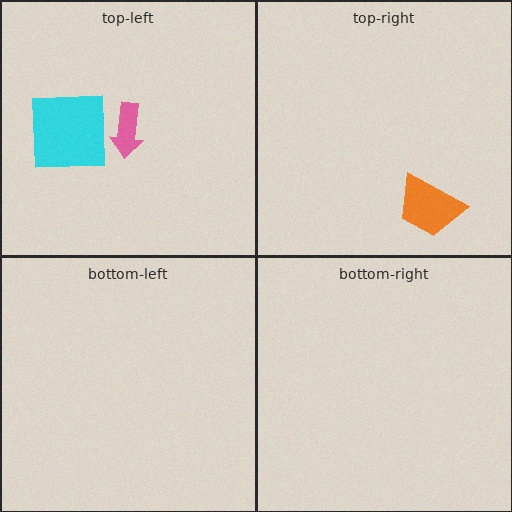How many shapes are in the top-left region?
2.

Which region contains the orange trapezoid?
The top-right region.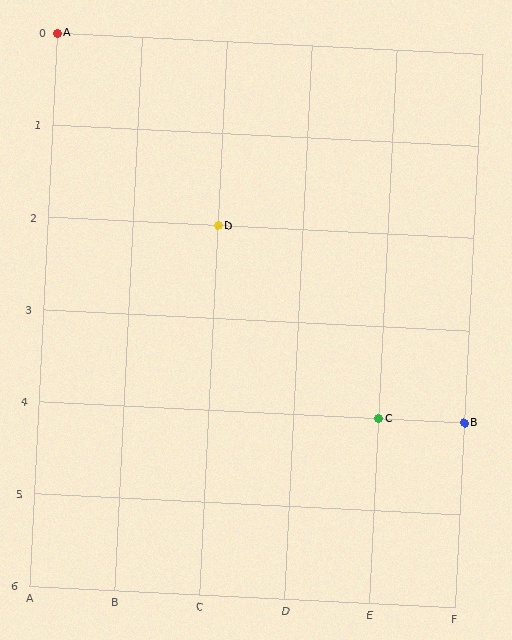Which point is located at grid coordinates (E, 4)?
Point C is at (E, 4).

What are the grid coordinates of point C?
Point C is at grid coordinates (E, 4).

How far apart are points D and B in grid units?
Points D and B are 3 columns and 2 rows apart (about 3.6 grid units diagonally).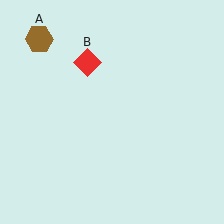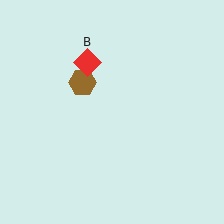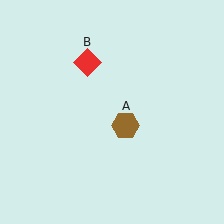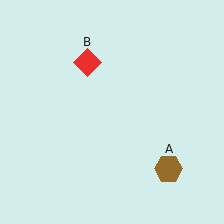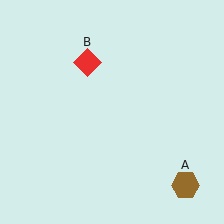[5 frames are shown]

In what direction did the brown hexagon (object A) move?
The brown hexagon (object A) moved down and to the right.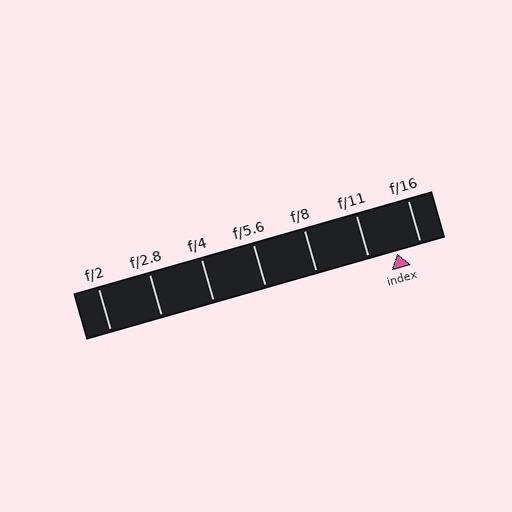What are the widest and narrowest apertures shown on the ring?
The widest aperture shown is f/2 and the narrowest is f/16.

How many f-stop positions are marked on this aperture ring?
There are 7 f-stop positions marked.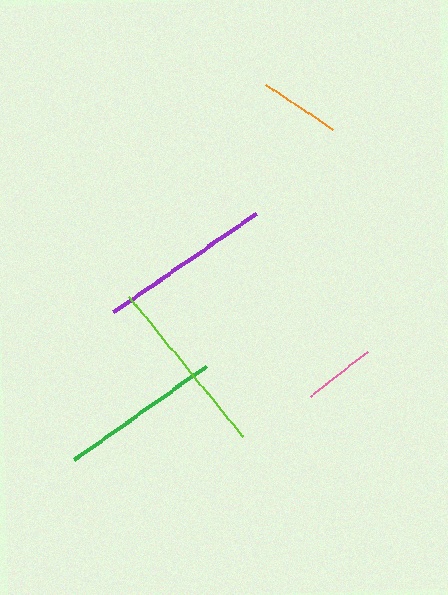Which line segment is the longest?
The lime line is the longest at approximately 181 pixels.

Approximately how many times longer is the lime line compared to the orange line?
The lime line is approximately 2.2 times the length of the orange line.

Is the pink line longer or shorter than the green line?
The green line is longer than the pink line.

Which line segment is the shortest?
The pink line is the shortest at approximately 73 pixels.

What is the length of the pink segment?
The pink segment is approximately 73 pixels long.